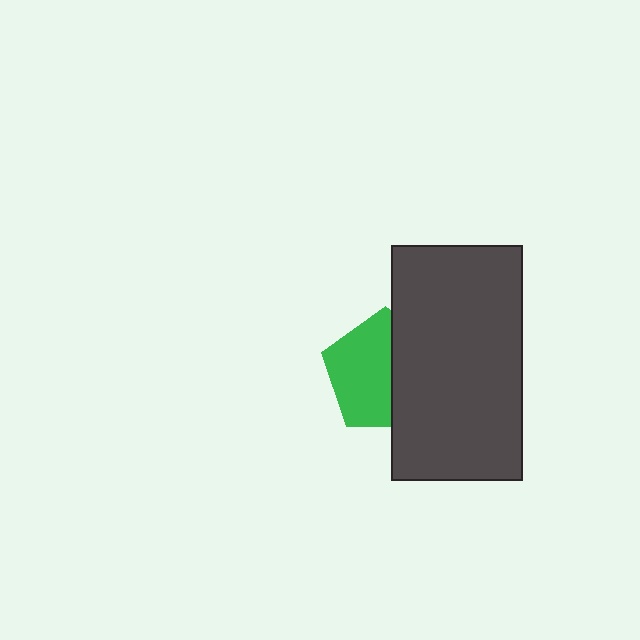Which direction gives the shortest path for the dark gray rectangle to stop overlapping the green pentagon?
Moving right gives the shortest separation.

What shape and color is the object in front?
The object in front is a dark gray rectangle.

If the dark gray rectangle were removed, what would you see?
You would see the complete green pentagon.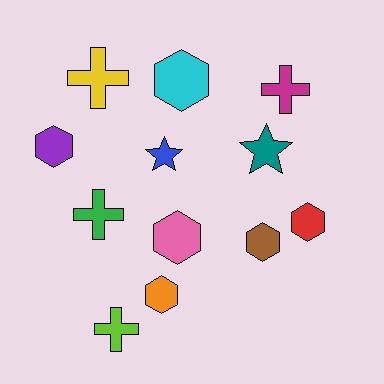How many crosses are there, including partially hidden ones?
There are 4 crosses.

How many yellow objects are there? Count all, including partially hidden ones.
There is 1 yellow object.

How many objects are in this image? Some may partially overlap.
There are 12 objects.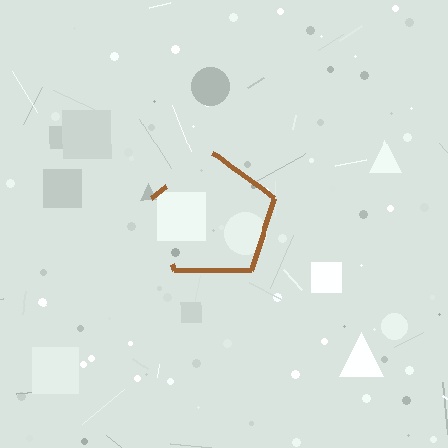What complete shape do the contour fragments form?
The contour fragments form a pentagon.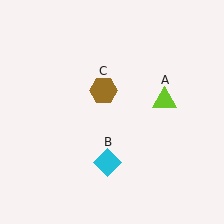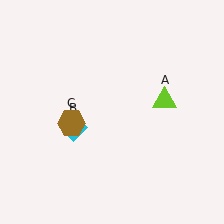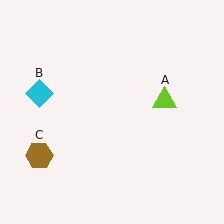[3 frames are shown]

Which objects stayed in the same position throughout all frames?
Lime triangle (object A) remained stationary.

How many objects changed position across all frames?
2 objects changed position: cyan diamond (object B), brown hexagon (object C).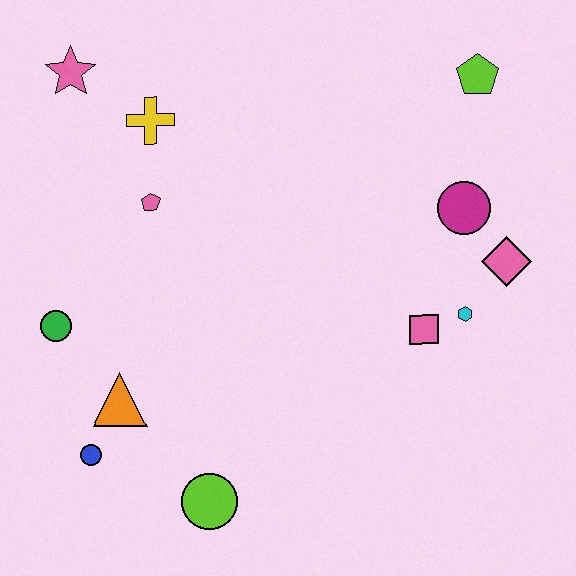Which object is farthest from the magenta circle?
The blue circle is farthest from the magenta circle.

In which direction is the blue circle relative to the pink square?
The blue circle is to the left of the pink square.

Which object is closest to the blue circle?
The orange triangle is closest to the blue circle.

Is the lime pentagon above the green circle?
Yes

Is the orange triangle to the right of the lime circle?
No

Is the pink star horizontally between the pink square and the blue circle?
No